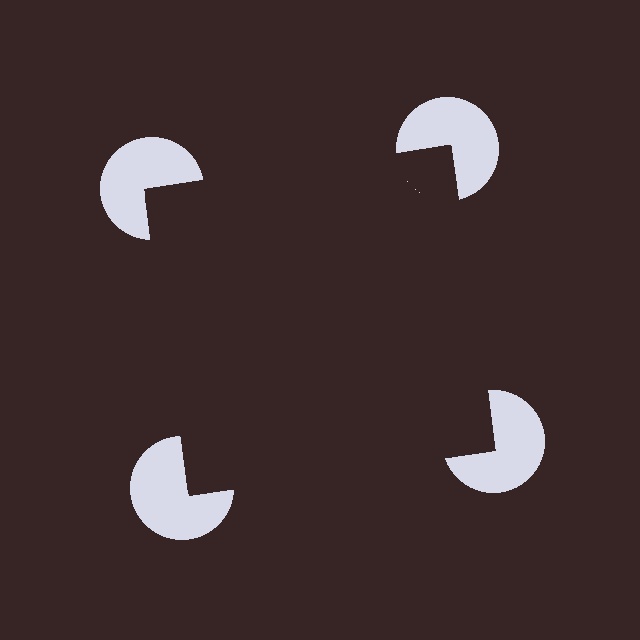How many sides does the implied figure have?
4 sides.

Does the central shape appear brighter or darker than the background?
It typically appears slightly darker than the background, even though no actual brightness change is drawn.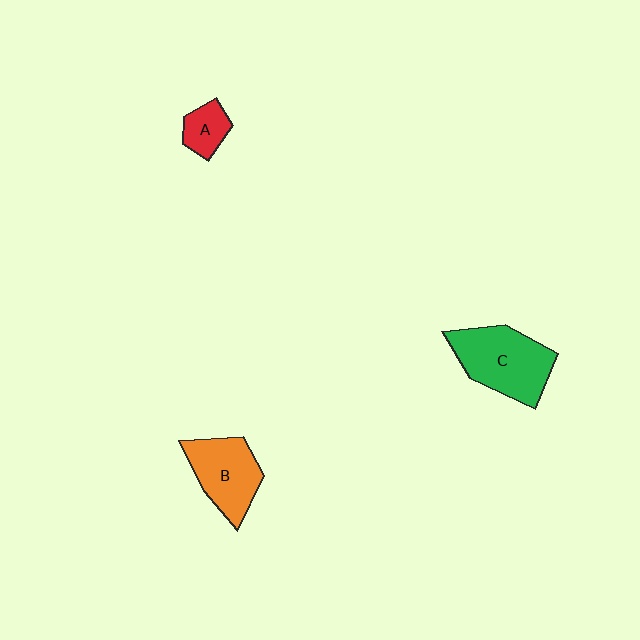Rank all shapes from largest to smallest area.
From largest to smallest: C (green), B (orange), A (red).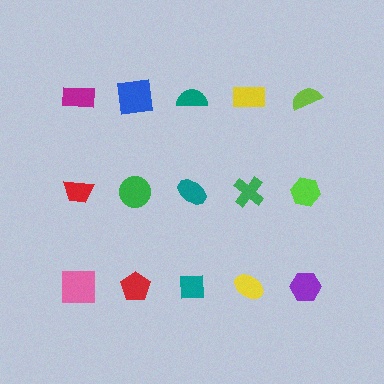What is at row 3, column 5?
A purple hexagon.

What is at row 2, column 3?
A teal ellipse.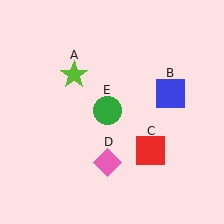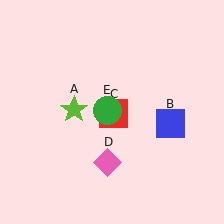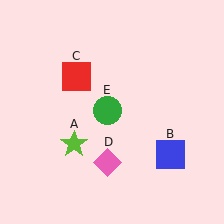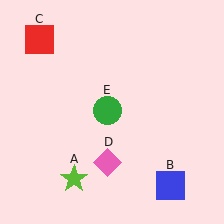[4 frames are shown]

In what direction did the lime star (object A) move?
The lime star (object A) moved down.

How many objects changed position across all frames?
3 objects changed position: lime star (object A), blue square (object B), red square (object C).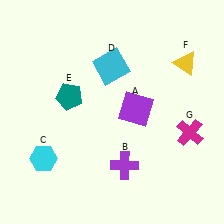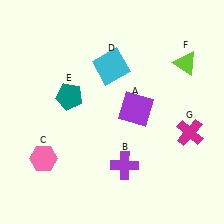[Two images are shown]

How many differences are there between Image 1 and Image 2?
There are 2 differences between the two images.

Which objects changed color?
C changed from cyan to pink. F changed from yellow to lime.